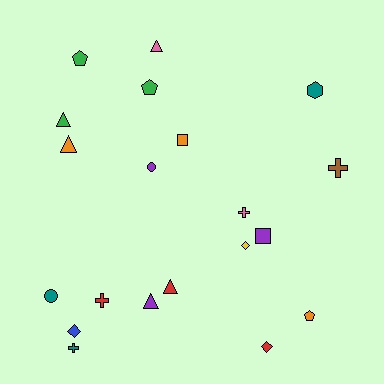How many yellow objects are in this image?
There is 1 yellow object.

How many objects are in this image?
There are 20 objects.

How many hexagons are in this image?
There is 1 hexagon.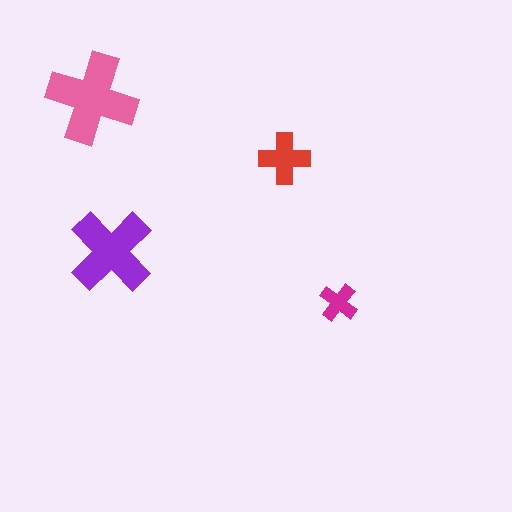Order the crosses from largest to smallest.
the pink one, the purple one, the red one, the magenta one.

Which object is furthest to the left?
The pink cross is leftmost.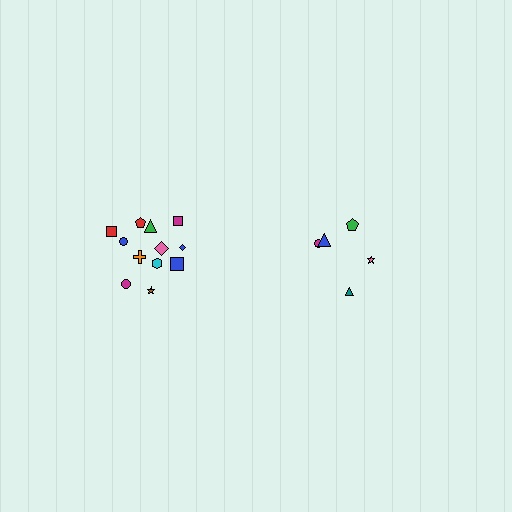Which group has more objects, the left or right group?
The left group.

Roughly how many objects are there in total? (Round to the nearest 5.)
Roughly 15 objects in total.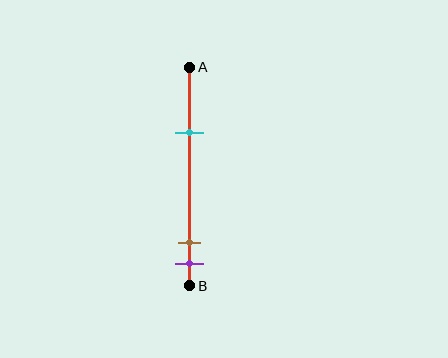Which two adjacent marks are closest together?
The brown and purple marks are the closest adjacent pair.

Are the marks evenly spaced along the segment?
No, the marks are not evenly spaced.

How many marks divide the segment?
There are 3 marks dividing the segment.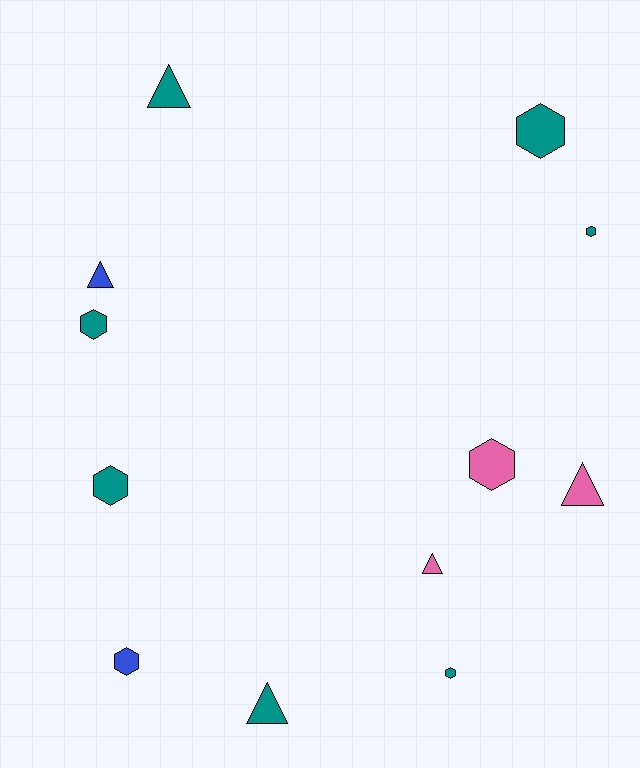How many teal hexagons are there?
There are 5 teal hexagons.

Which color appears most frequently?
Teal, with 7 objects.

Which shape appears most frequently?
Hexagon, with 7 objects.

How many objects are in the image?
There are 12 objects.